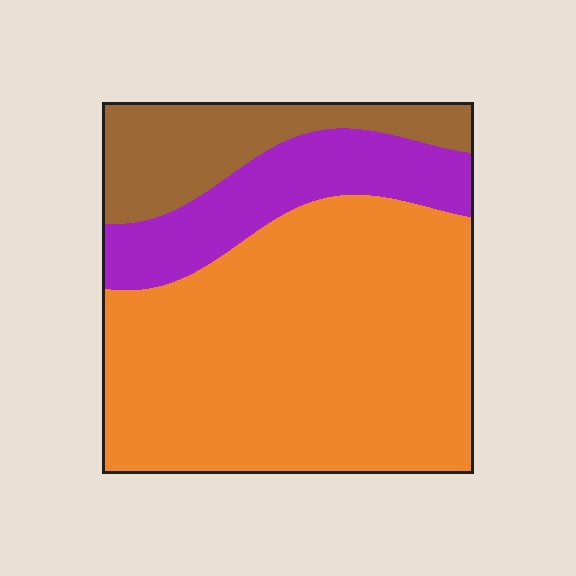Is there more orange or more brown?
Orange.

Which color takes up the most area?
Orange, at roughly 65%.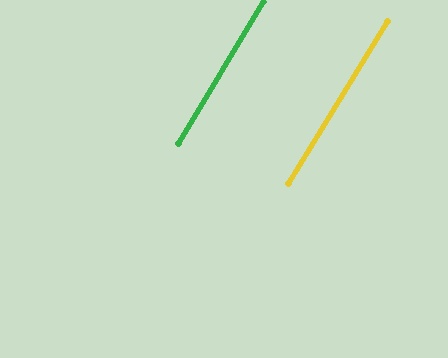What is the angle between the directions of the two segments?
Approximately 0 degrees.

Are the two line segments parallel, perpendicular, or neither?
Parallel — their directions differ by only 0.3°.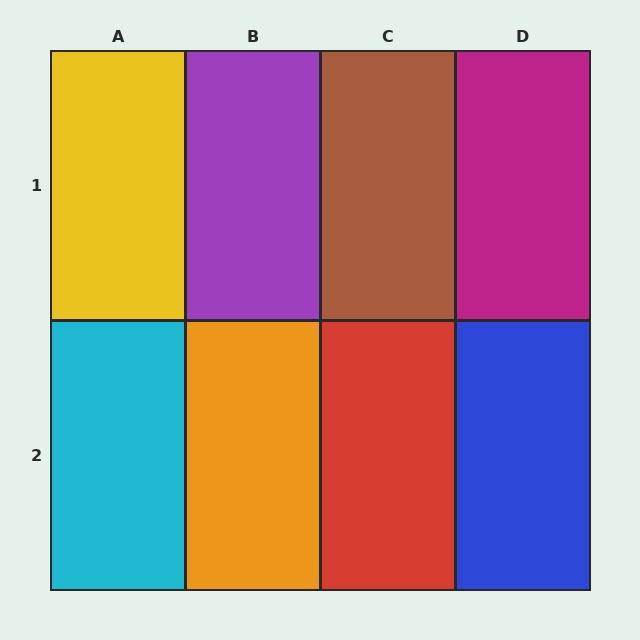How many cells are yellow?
1 cell is yellow.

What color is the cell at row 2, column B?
Orange.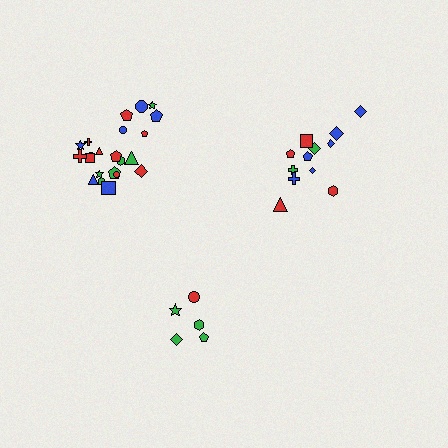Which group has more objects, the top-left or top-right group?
The top-left group.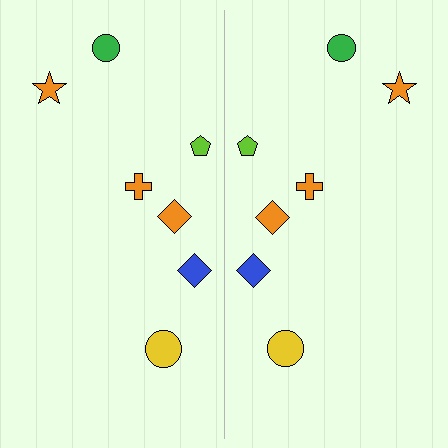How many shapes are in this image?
There are 14 shapes in this image.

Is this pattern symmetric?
Yes, this pattern has bilateral (reflection) symmetry.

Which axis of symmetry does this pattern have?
The pattern has a vertical axis of symmetry running through the center of the image.